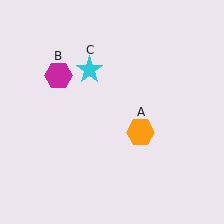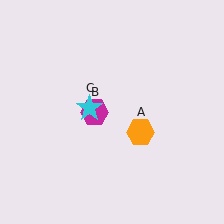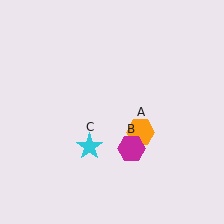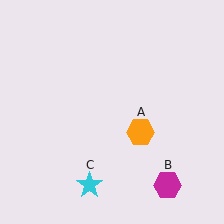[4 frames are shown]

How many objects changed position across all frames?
2 objects changed position: magenta hexagon (object B), cyan star (object C).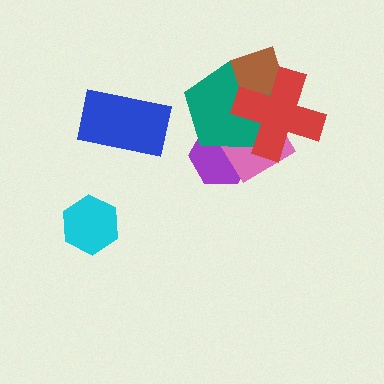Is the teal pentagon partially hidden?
Yes, it is partially covered by another shape.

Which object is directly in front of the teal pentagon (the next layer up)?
The brown diamond is directly in front of the teal pentagon.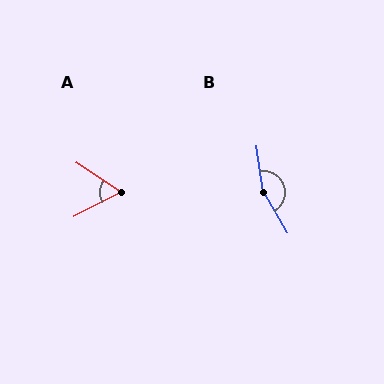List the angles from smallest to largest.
A (61°), B (158°).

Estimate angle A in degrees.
Approximately 61 degrees.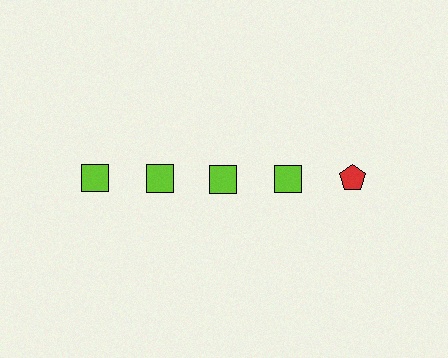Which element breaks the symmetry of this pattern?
The red pentagon in the top row, rightmost column breaks the symmetry. All other shapes are lime squares.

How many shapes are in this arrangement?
There are 5 shapes arranged in a grid pattern.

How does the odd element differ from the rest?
It differs in both color (red instead of lime) and shape (pentagon instead of square).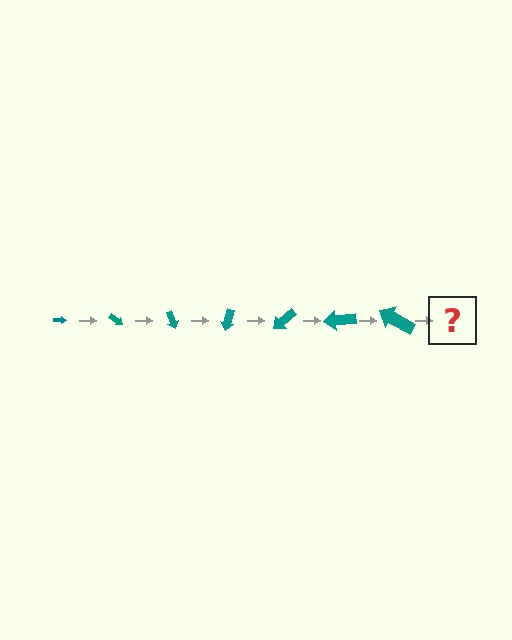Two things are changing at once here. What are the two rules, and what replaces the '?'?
The two rules are that the arrow grows larger each step and it rotates 35 degrees each step. The '?' should be an arrow, larger than the previous one and rotated 245 degrees from the start.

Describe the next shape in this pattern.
It should be an arrow, larger than the previous one and rotated 245 degrees from the start.